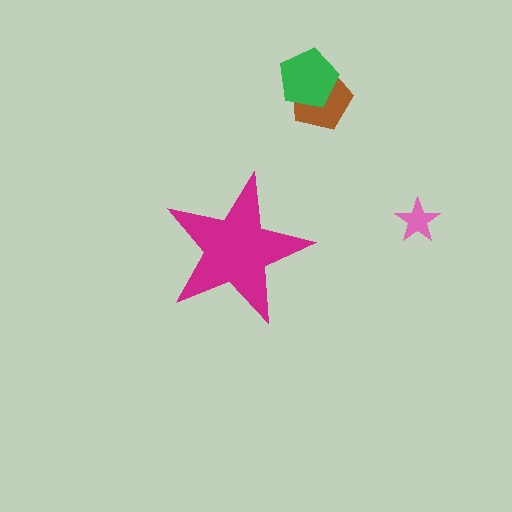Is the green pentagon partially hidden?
No, the green pentagon is fully visible.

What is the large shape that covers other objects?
A magenta star.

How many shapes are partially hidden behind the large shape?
0 shapes are partially hidden.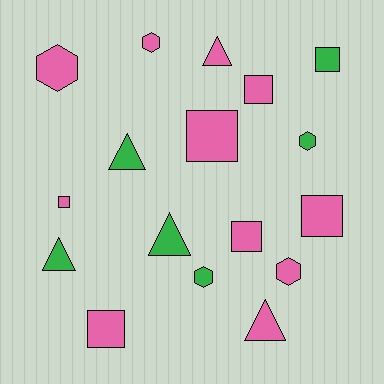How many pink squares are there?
There are 6 pink squares.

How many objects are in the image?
There are 17 objects.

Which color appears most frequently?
Pink, with 11 objects.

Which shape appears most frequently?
Square, with 7 objects.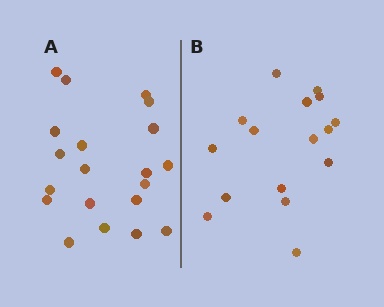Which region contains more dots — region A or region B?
Region A (the left region) has more dots.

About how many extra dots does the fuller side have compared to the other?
Region A has about 4 more dots than region B.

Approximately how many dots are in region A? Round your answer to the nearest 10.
About 20 dots.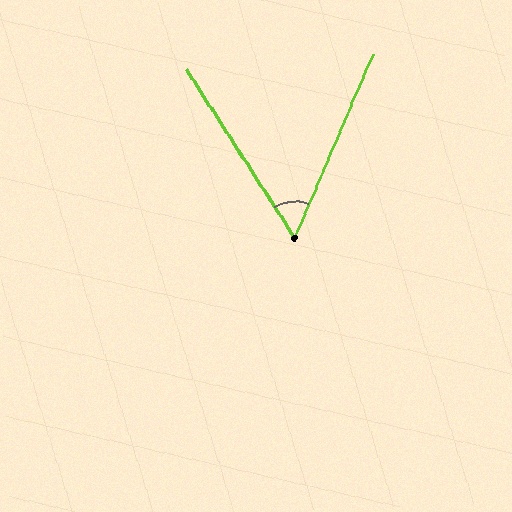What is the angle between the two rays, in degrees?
Approximately 56 degrees.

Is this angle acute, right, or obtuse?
It is acute.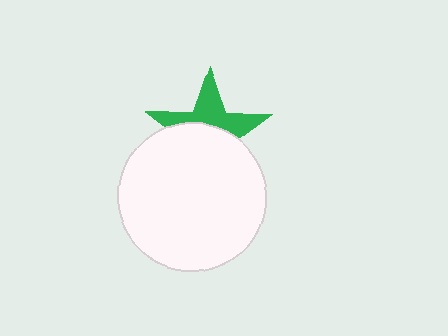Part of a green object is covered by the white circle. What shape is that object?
It is a star.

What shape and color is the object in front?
The object in front is a white circle.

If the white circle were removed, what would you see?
You would see the complete green star.